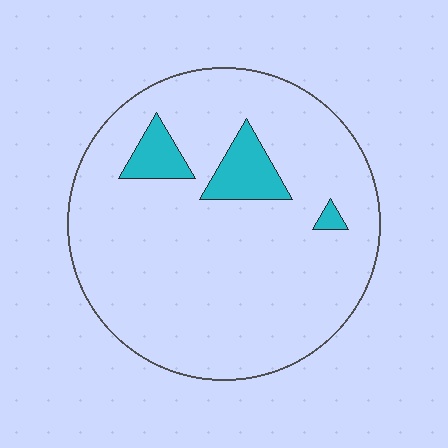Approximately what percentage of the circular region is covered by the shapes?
Approximately 10%.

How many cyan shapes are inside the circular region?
3.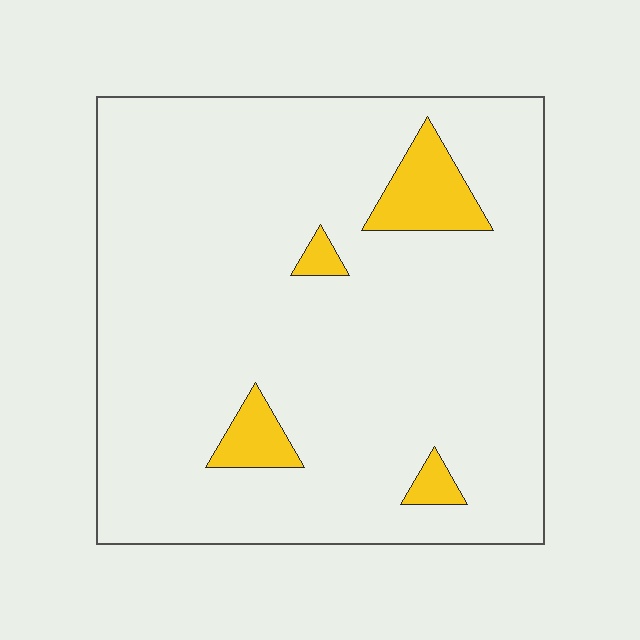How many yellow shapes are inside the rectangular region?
4.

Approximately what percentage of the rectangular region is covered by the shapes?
Approximately 10%.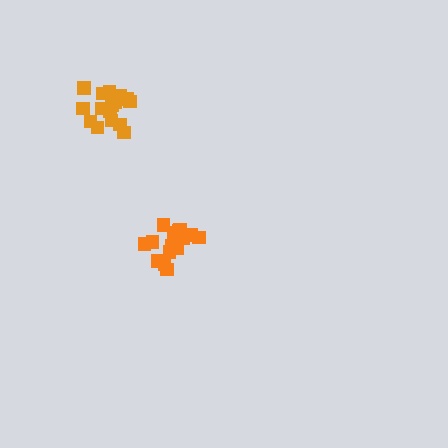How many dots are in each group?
Group 1: 16 dots, Group 2: 16 dots (32 total).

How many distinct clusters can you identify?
There are 2 distinct clusters.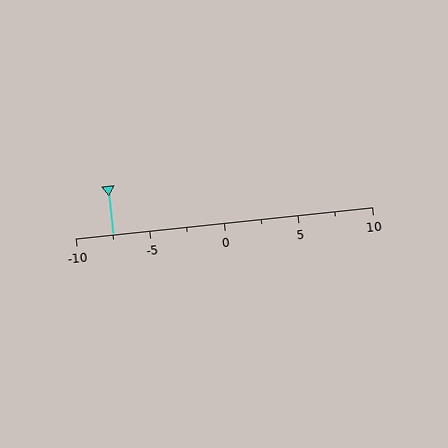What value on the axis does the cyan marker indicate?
The marker indicates approximately -7.5.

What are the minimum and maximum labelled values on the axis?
The axis runs from -10 to 10.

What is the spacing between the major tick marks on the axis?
The major ticks are spaced 5 apart.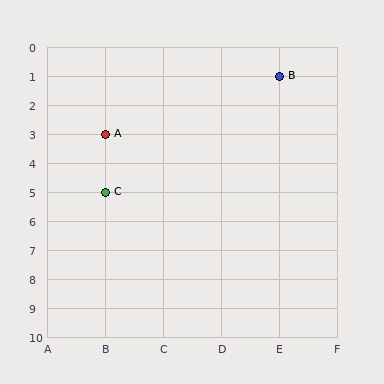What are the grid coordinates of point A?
Point A is at grid coordinates (B, 3).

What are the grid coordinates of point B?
Point B is at grid coordinates (E, 1).